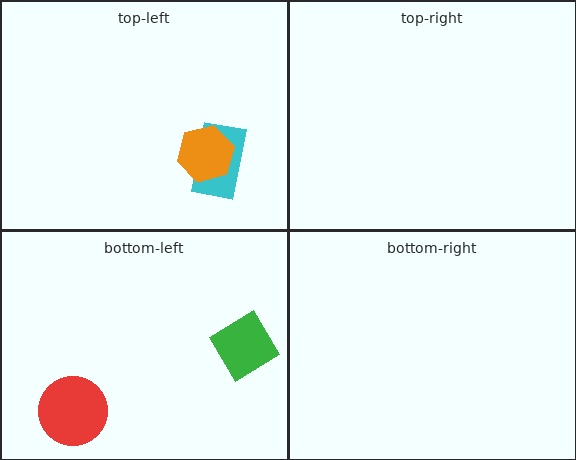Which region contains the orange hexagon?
The top-left region.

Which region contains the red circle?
The bottom-left region.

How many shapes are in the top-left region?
2.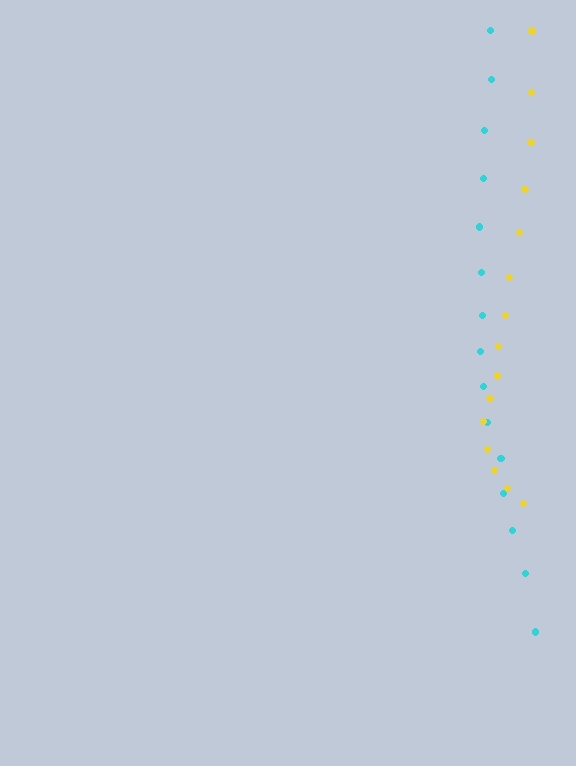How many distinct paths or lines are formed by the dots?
There are 2 distinct paths.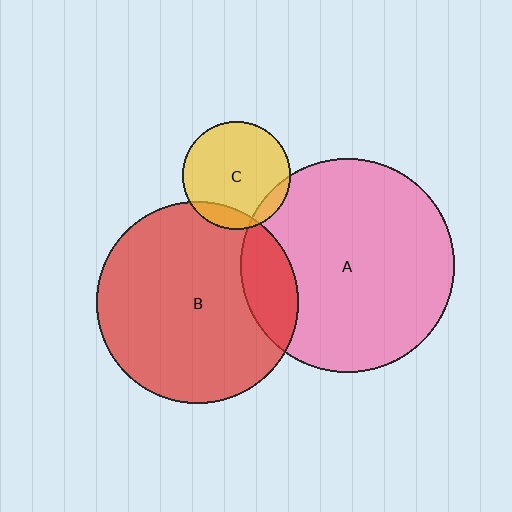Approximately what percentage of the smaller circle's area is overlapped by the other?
Approximately 10%.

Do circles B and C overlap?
Yes.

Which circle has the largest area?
Circle A (pink).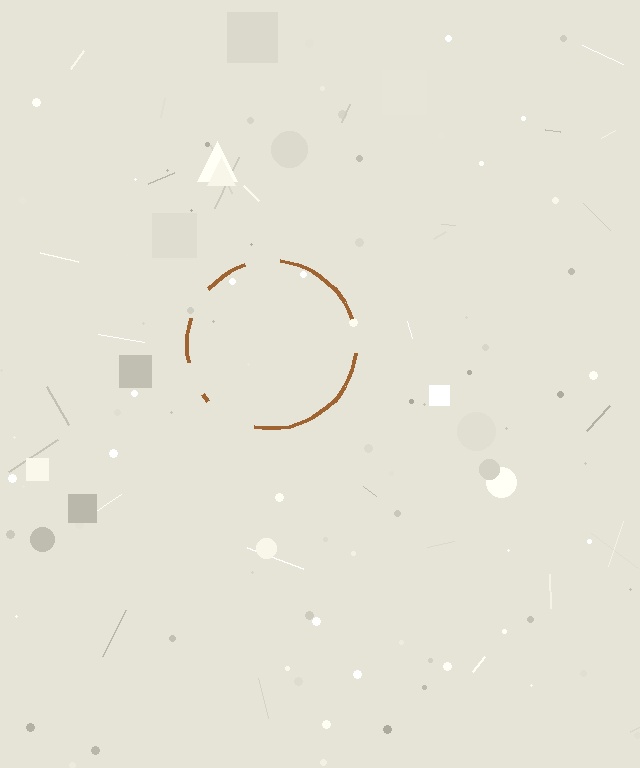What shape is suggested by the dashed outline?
The dashed outline suggests a circle.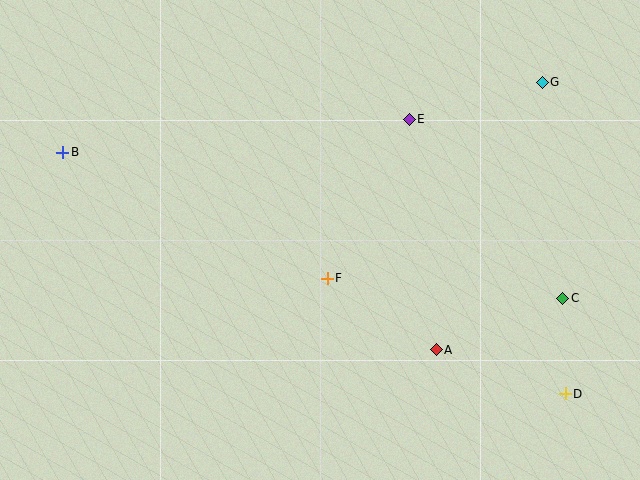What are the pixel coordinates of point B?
Point B is at (63, 152).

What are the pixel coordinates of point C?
Point C is at (563, 298).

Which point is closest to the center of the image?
Point F at (327, 278) is closest to the center.